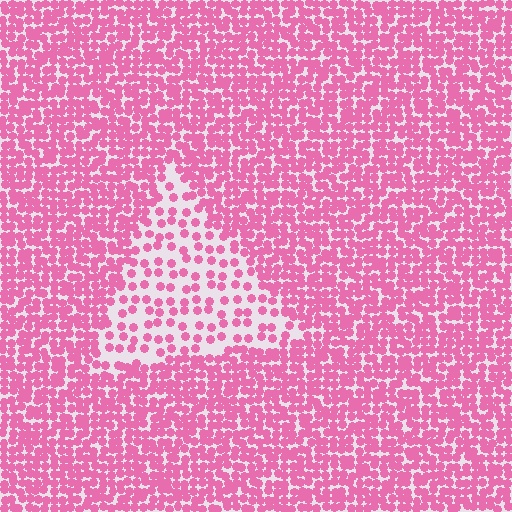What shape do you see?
I see a triangle.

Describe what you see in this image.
The image contains small pink elements arranged at two different densities. A triangle-shaped region is visible where the elements are less densely packed than the surrounding area.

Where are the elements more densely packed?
The elements are more densely packed outside the triangle boundary.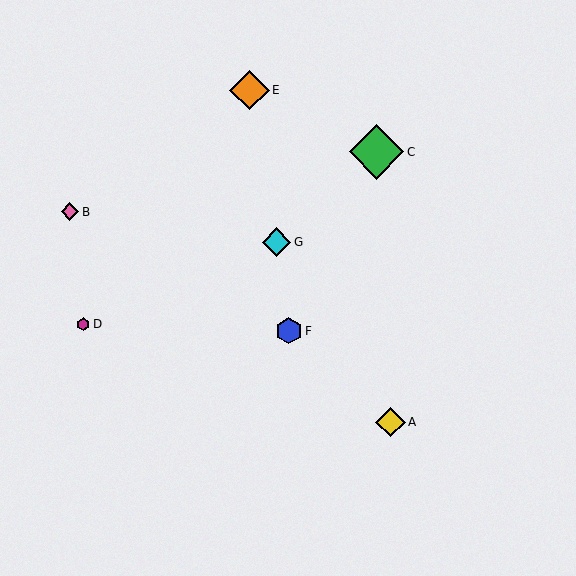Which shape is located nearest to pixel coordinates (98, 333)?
The magenta hexagon (labeled D) at (83, 324) is nearest to that location.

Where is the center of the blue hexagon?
The center of the blue hexagon is at (289, 331).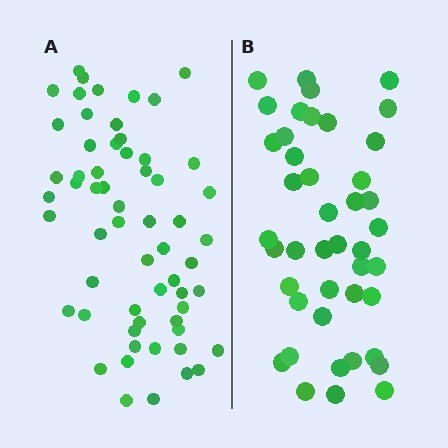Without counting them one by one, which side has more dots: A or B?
Region A (the left region) has more dots.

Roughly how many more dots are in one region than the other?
Region A has approximately 15 more dots than region B.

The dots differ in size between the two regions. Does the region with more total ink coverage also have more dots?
No. Region B has more total ink coverage because its dots are larger, but region A actually contains more individual dots. Total area can be misleading — the number of items is what matters here.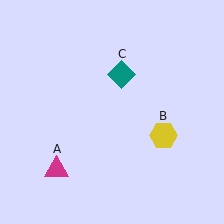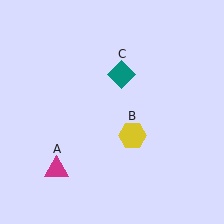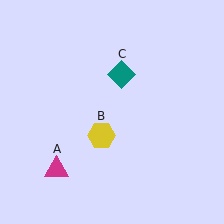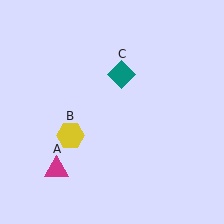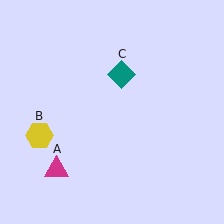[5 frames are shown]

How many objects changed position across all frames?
1 object changed position: yellow hexagon (object B).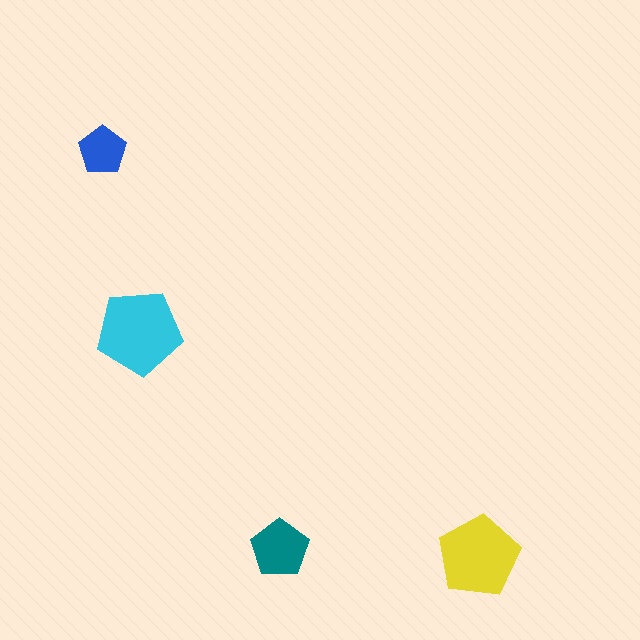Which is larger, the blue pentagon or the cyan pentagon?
The cyan one.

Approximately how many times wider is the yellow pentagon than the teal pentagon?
About 1.5 times wider.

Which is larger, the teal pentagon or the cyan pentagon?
The cyan one.